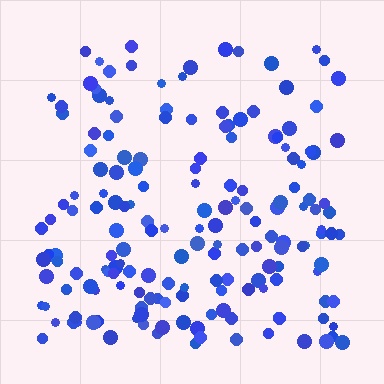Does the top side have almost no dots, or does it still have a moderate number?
Still a moderate number, just noticeably fewer than the bottom.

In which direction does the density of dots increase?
From top to bottom, with the bottom side densest.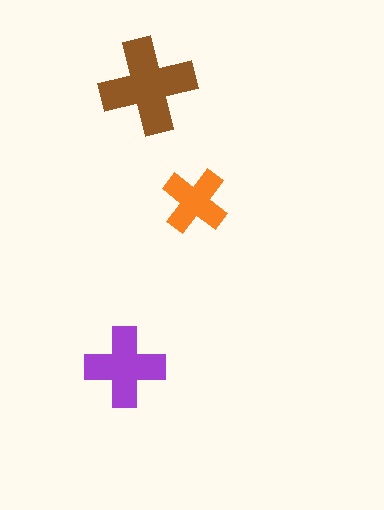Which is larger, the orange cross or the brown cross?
The brown one.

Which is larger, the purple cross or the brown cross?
The brown one.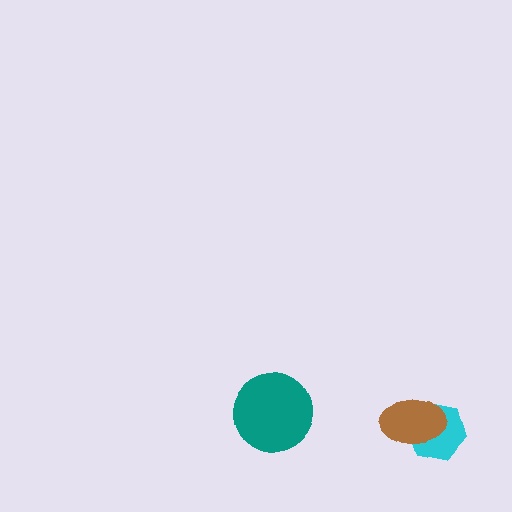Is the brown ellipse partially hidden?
No, no other shape covers it.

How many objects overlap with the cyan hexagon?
1 object overlaps with the cyan hexagon.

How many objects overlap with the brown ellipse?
1 object overlaps with the brown ellipse.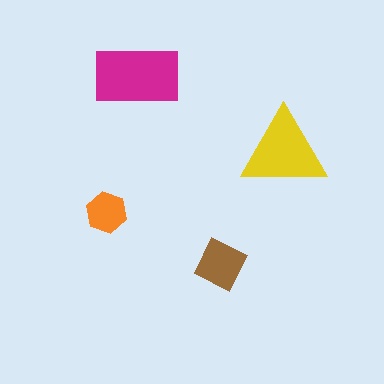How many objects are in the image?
There are 4 objects in the image.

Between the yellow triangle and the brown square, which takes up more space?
The yellow triangle.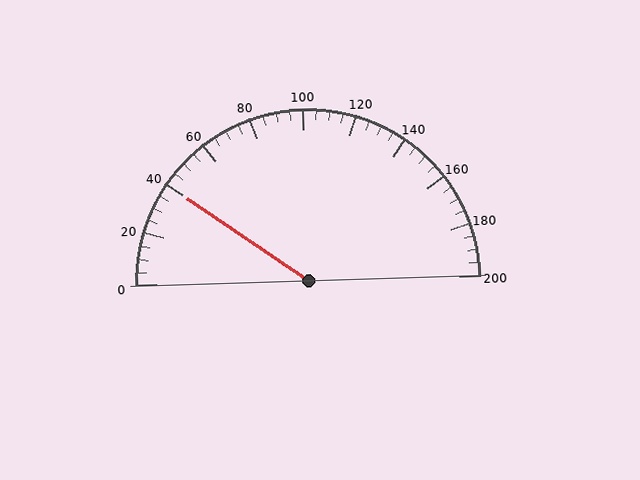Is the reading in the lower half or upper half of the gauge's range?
The reading is in the lower half of the range (0 to 200).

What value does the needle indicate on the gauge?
The needle indicates approximately 40.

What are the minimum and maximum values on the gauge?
The gauge ranges from 0 to 200.